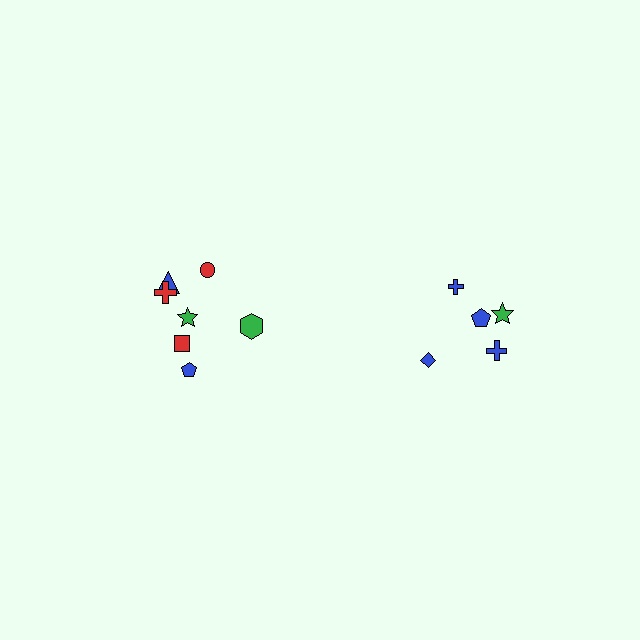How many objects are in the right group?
There are 5 objects.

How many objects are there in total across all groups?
There are 12 objects.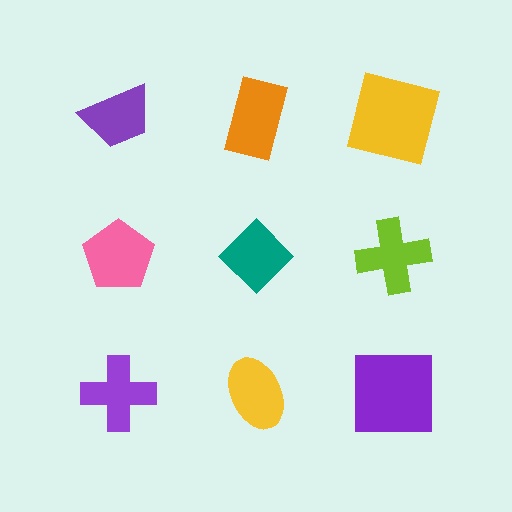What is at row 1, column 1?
A purple trapezoid.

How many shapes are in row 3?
3 shapes.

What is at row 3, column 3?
A purple square.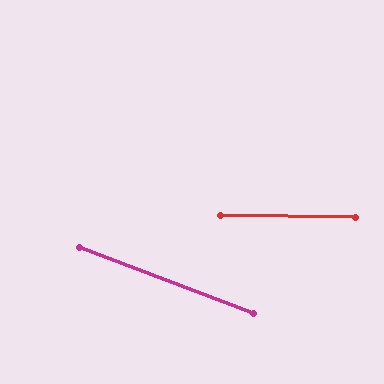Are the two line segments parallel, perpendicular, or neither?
Neither parallel nor perpendicular — they differ by about 20°.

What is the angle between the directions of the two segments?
Approximately 20 degrees.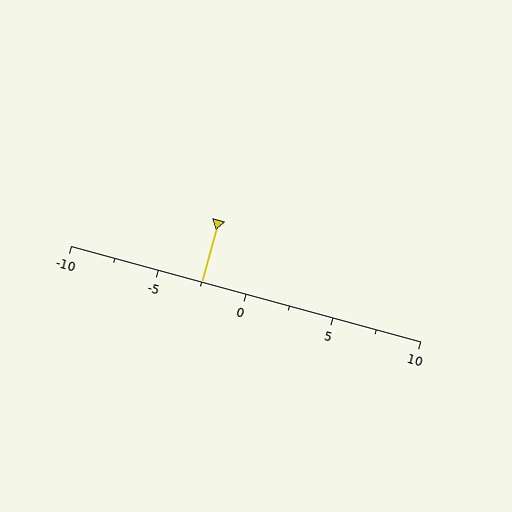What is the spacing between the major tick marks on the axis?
The major ticks are spaced 5 apart.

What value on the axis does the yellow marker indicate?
The marker indicates approximately -2.5.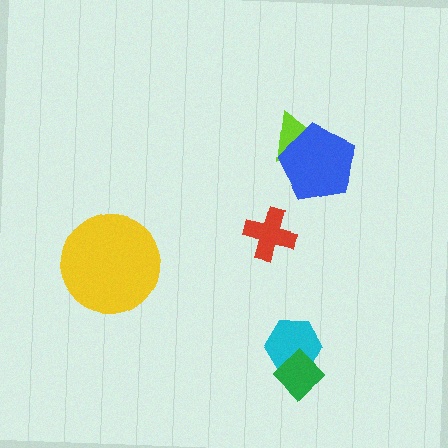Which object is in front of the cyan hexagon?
The green diamond is in front of the cyan hexagon.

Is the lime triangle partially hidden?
Yes, it is partially covered by another shape.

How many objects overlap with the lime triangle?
1 object overlaps with the lime triangle.